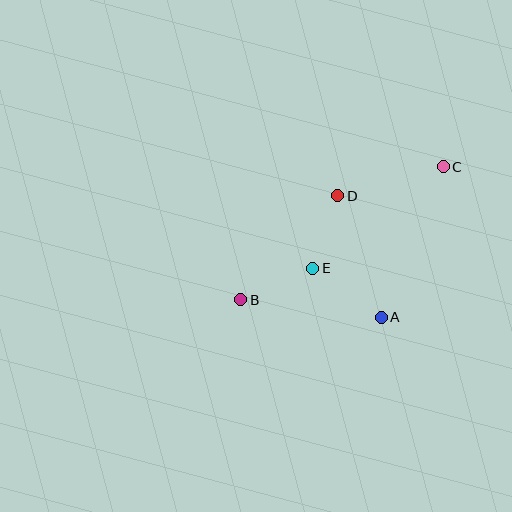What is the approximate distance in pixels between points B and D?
The distance between B and D is approximately 142 pixels.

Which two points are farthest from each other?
Points B and C are farthest from each other.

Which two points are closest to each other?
Points D and E are closest to each other.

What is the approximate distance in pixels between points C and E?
The distance between C and E is approximately 165 pixels.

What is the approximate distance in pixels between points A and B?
The distance between A and B is approximately 142 pixels.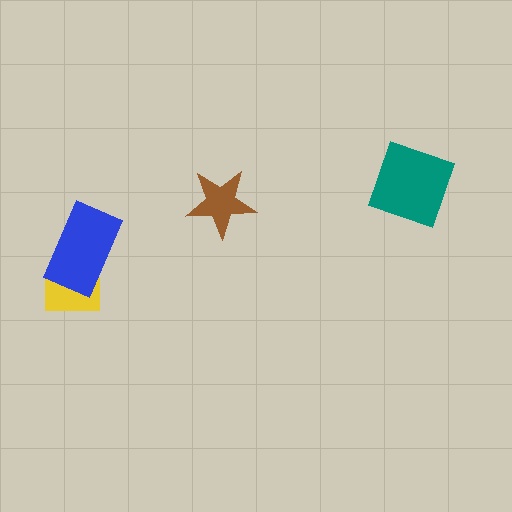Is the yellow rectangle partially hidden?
Yes, it is partially covered by another shape.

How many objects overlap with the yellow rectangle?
1 object overlaps with the yellow rectangle.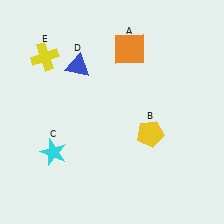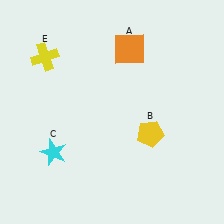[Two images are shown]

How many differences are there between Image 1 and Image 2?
There is 1 difference between the two images.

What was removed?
The blue triangle (D) was removed in Image 2.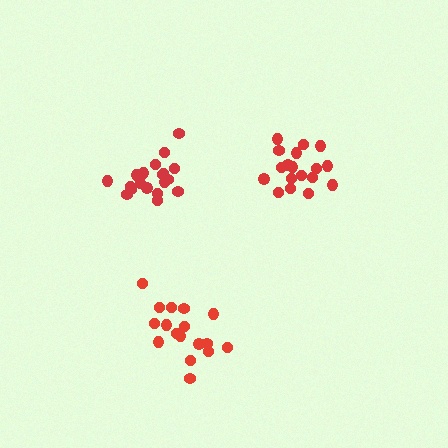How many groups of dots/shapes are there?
There are 3 groups.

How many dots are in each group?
Group 1: 18 dots, Group 2: 19 dots, Group 3: 17 dots (54 total).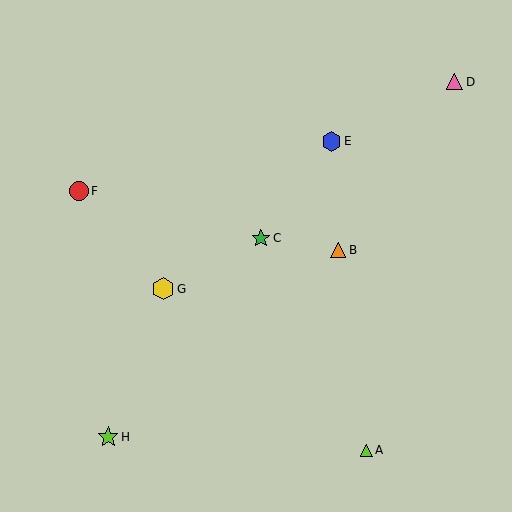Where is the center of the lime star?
The center of the lime star is at (108, 437).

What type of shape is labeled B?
Shape B is an orange triangle.